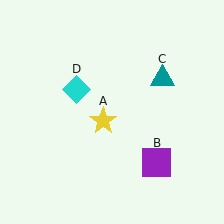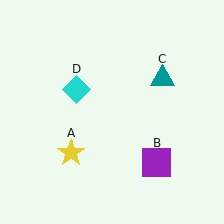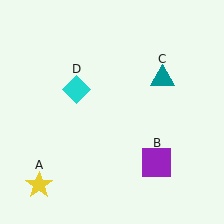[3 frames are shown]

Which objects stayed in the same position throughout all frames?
Purple square (object B) and teal triangle (object C) and cyan diamond (object D) remained stationary.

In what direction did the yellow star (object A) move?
The yellow star (object A) moved down and to the left.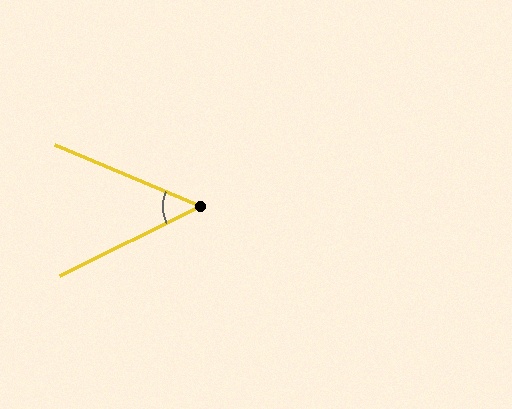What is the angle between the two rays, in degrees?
Approximately 49 degrees.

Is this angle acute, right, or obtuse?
It is acute.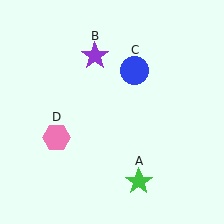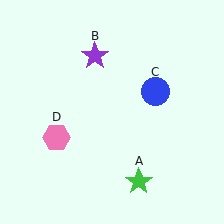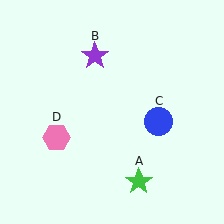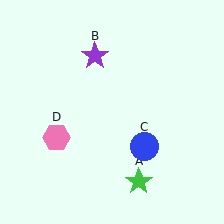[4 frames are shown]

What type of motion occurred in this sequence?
The blue circle (object C) rotated clockwise around the center of the scene.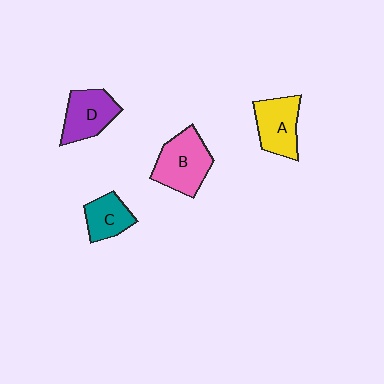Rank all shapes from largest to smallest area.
From largest to smallest: B (pink), A (yellow), D (purple), C (teal).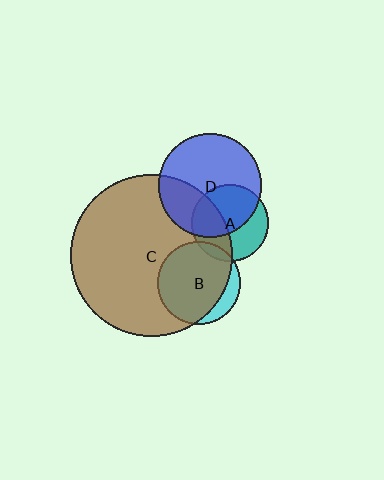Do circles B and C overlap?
Yes.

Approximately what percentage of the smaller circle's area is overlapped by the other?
Approximately 85%.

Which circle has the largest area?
Circle C (brown).